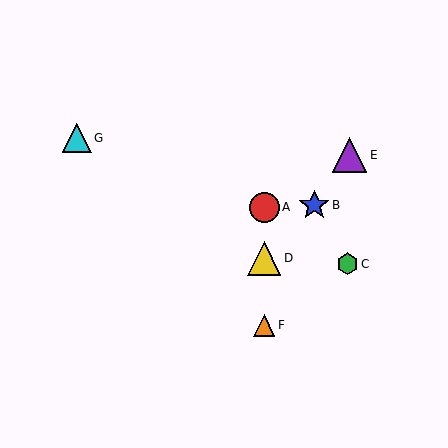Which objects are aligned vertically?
Objects A, D, F are aligned vertically.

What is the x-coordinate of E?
Object E is at x≈350.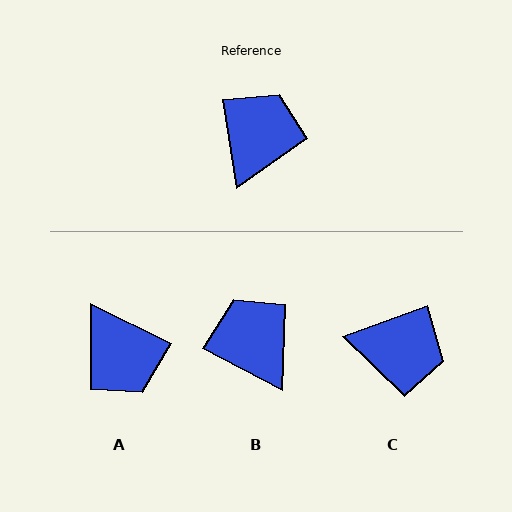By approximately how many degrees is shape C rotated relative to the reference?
Approximately 80 degrees clockwise.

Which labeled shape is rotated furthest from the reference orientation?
A, about 125 degrees away.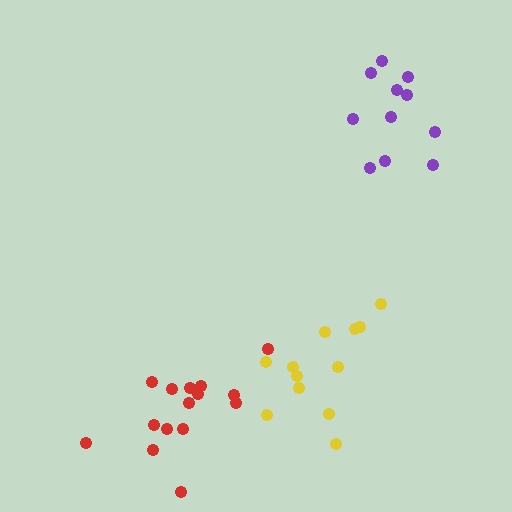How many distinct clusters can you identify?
There are 3 distinct clusters.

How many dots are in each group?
Group 1: 11 dots, Group 2: 15 dots, Group 3: 12 dots (38 total).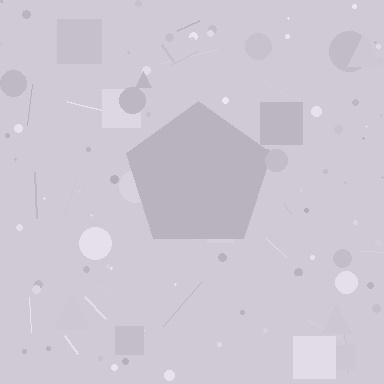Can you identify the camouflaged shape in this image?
The camouflaged shape is a pentagon.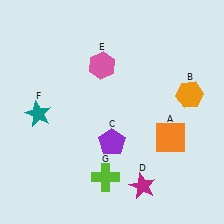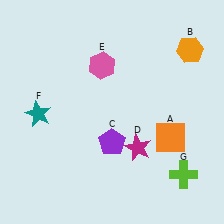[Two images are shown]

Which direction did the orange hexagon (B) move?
The orange hexagon (B) moved up.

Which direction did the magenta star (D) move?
The magenta star (D) moved up.